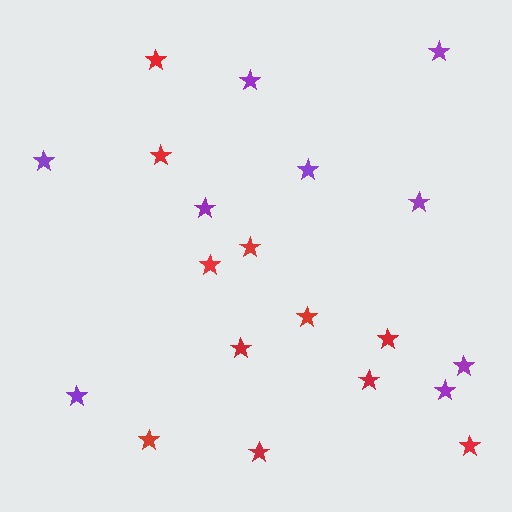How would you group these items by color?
There are 2 groups: one group of red stars (11) and one group of purple stars (9).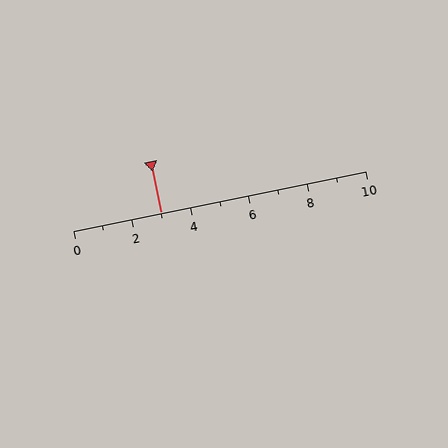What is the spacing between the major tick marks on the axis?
The major ticks are spaced 2 apart.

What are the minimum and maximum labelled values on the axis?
The axis runs from 0 to 10.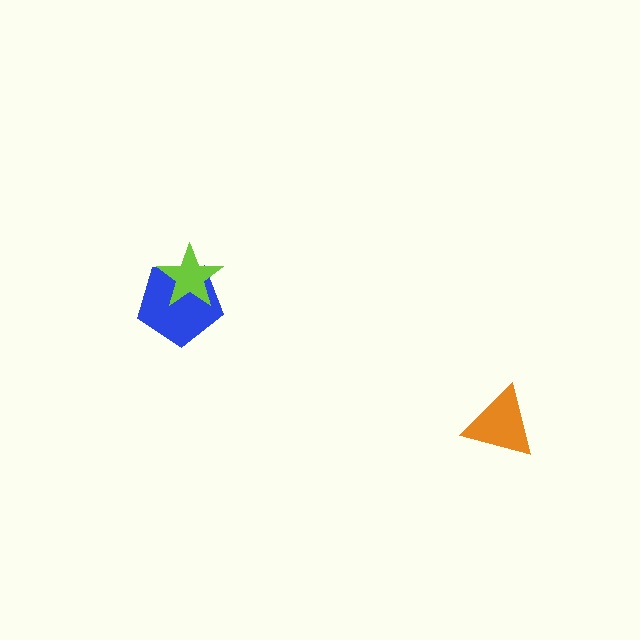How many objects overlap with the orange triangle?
0 objects overlap with the orange triangle.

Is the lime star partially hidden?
No, no other shape covers it.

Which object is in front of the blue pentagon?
The lime star is in front of the blue pentagon.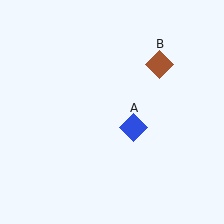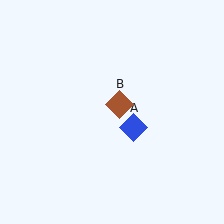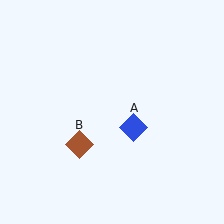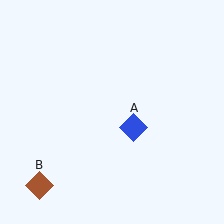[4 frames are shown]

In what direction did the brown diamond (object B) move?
The brown diamond (object B) moved down and to the left.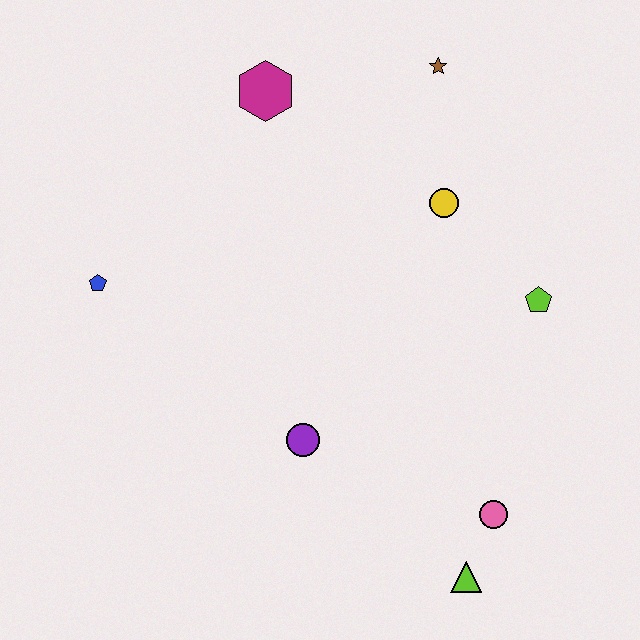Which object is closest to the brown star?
The yellow circle is closest to the brown star.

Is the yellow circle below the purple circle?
No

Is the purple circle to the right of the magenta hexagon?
Yes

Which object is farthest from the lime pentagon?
The blue pentagon is farthest from the lime pentagon.